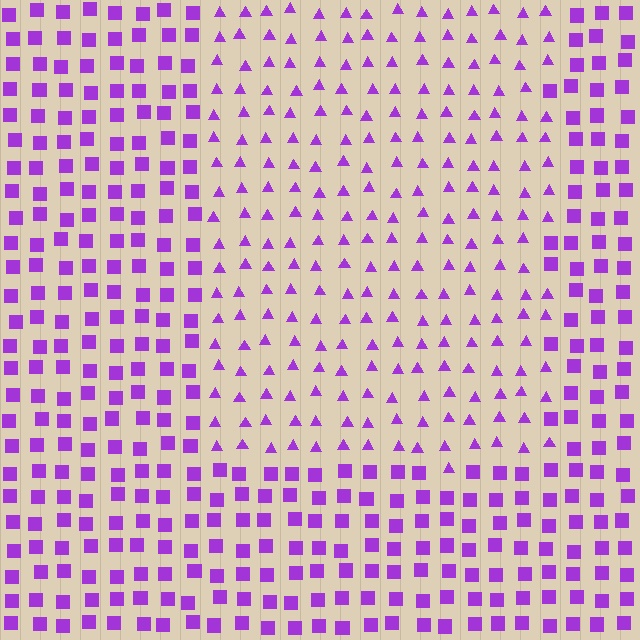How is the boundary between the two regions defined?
The boundary is defined by a change in element shape: triangles inside vs. squares outside. All elements share the same color and spacing.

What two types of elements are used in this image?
The image uses triangles inside the rectangle region and squares outside it.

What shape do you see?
I see a rectangle.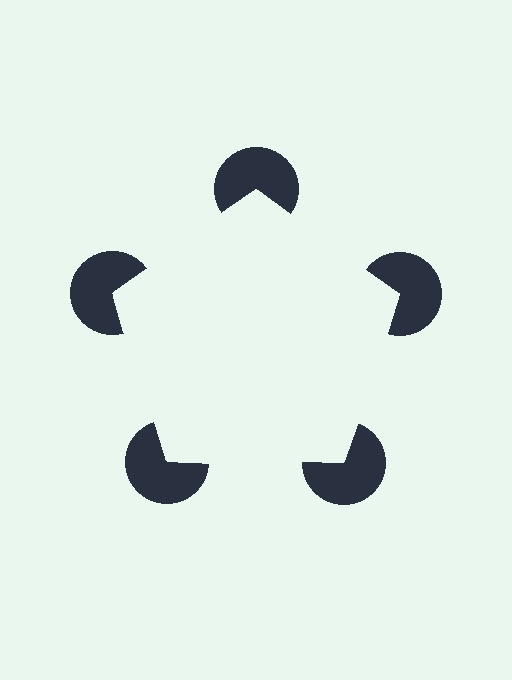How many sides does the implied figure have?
5 sides.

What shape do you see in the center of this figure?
An illusory pentagon — its edges are inferred from the aligned wedge cuts in the pac-man discs, not physically drawn.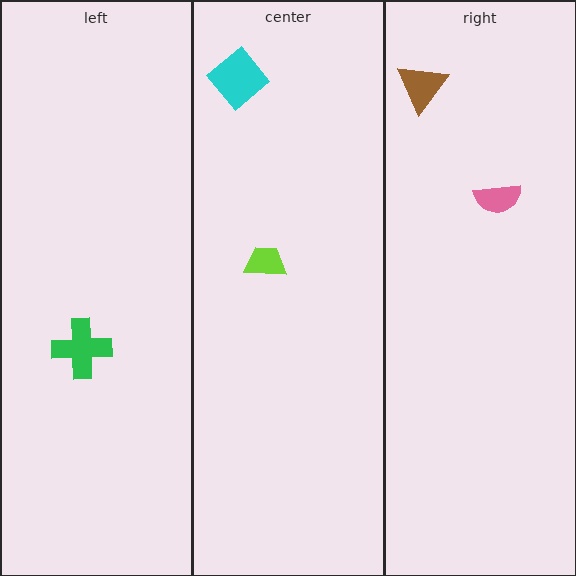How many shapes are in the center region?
2.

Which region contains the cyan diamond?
The center region.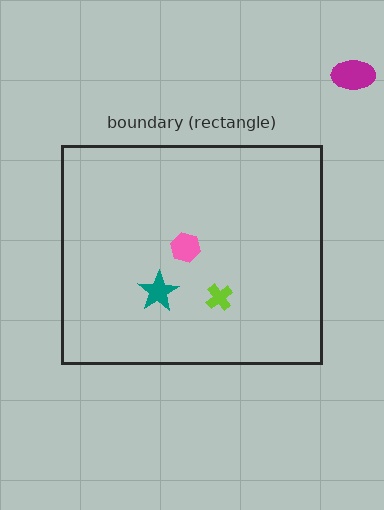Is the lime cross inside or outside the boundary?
Inside.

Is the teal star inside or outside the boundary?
Inside.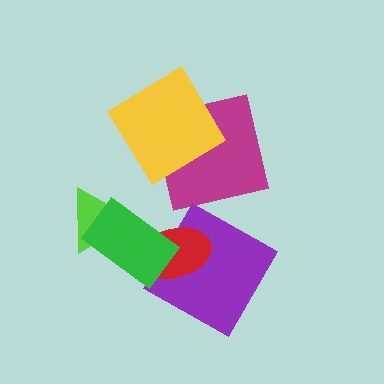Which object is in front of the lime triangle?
The green rectangle is in front of the lime triangle.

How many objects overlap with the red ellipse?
2 objects overlap with the red ellipse.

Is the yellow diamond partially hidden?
No, no other shape covers it.